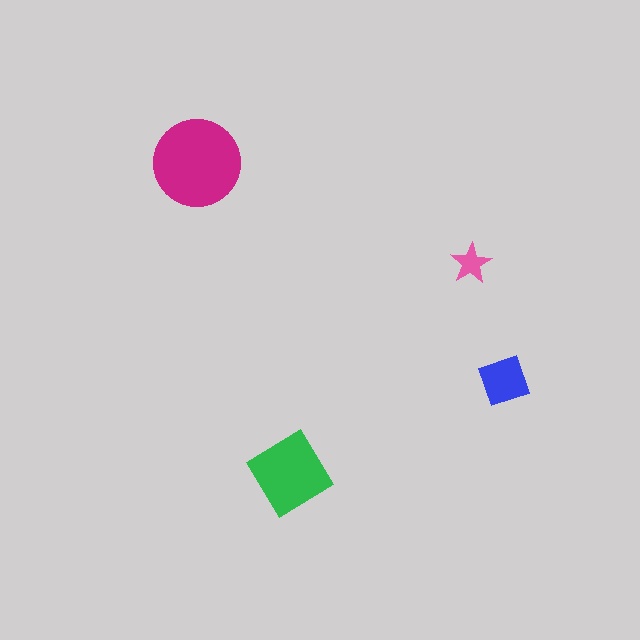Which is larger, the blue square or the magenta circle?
The magenta circle.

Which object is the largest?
The magenta circle.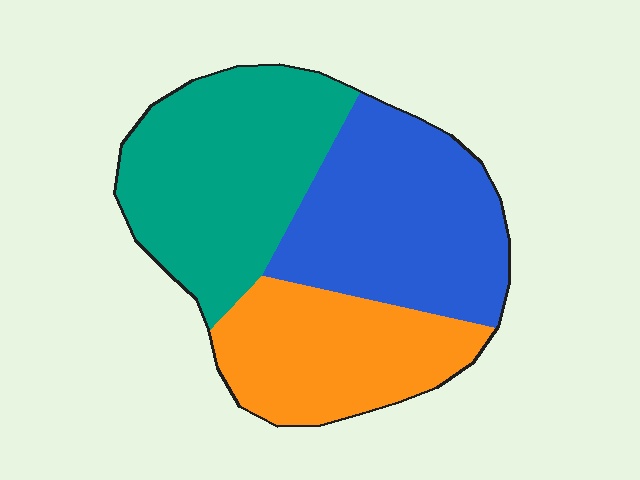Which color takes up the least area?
Orange, at roughly 25%.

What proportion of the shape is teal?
Teal covers roughly 35% of the shape.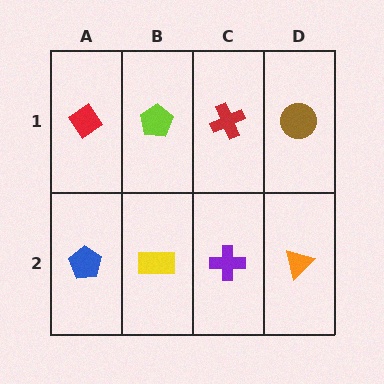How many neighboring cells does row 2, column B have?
3.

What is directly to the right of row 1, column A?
A lime pentagon.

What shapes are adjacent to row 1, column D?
An orange triangle (row 2, column D), a red cross (row 1, column C).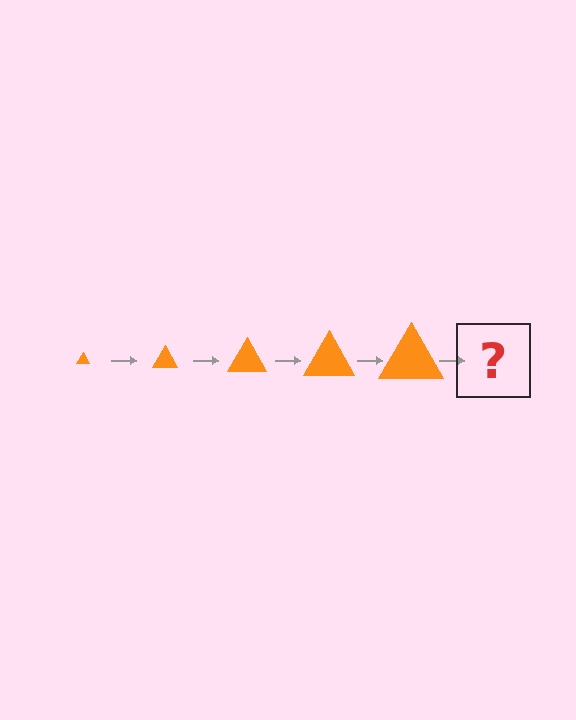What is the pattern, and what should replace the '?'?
The pattern is that the triangle gets progressively larger each step. The '?' should be an orange triangle, larger than the previous one.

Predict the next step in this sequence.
The next step is an orange triangle, larger than the previous one.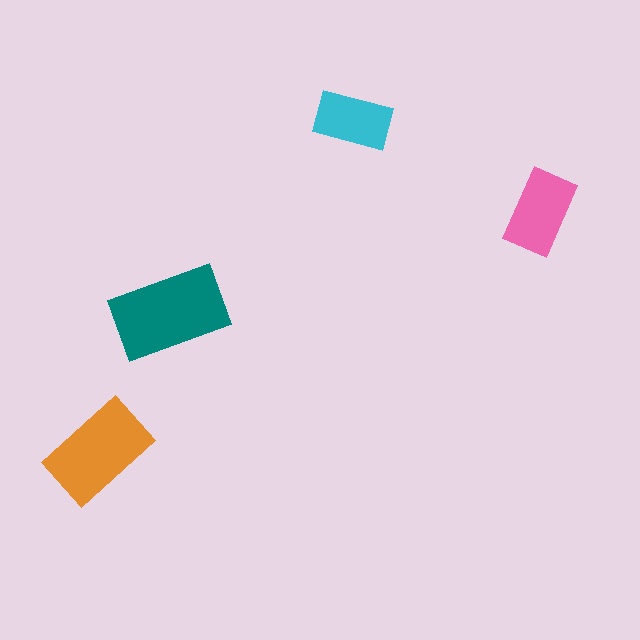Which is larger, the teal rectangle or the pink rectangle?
The teal one.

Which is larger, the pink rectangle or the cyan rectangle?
The pink one.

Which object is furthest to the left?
The orange rectangle is leftmost.